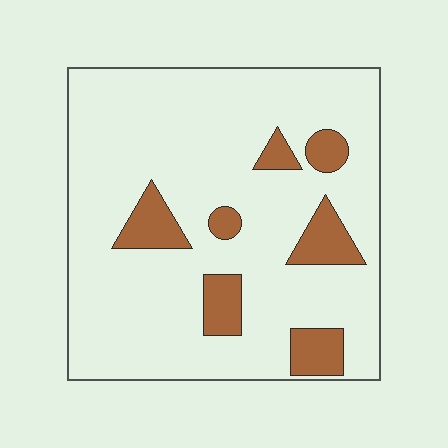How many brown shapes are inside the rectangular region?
7.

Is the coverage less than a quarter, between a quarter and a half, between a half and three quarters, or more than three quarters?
Less than a quarter.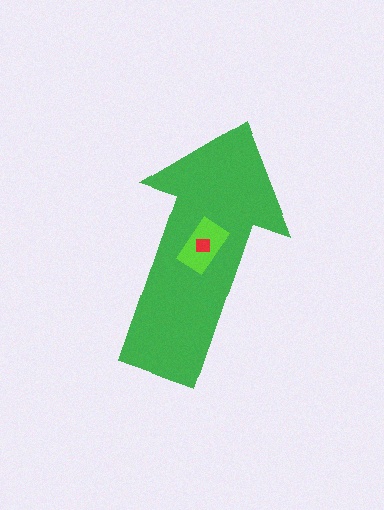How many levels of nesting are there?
3.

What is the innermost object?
The red square.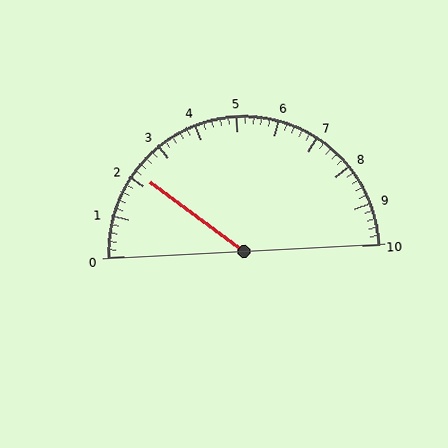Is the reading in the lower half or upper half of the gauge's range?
The reading is in the lower half of the range (0 to 10).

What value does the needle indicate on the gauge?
The needle indicates approximately 2.2.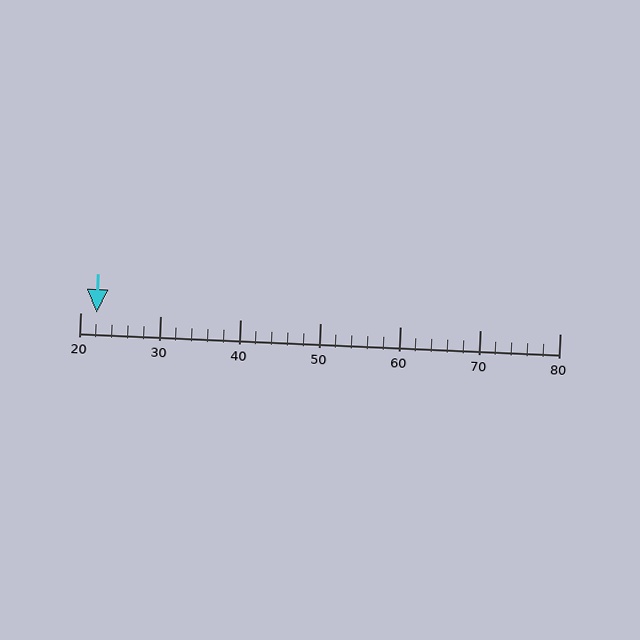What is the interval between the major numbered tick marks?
The major tick marks are spaced 10 units apart.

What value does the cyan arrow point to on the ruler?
The cyan arrow points to approximately 22.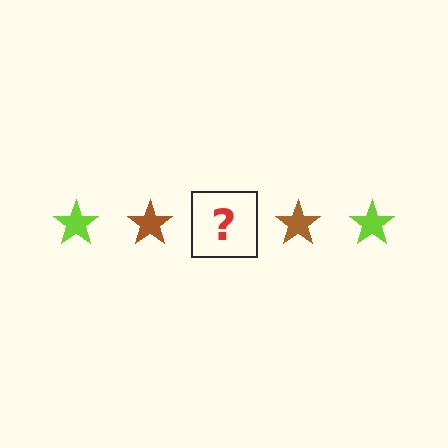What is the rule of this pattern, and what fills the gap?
The rule is that the pattern cycles through lime, brown stars. The gap should be filled with a lime star.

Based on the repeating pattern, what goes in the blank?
The blank should be a lime star.